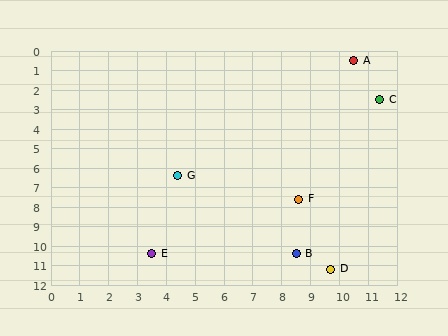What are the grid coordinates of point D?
Point D is at approximately (9.7, 11.2).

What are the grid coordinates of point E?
Point E is at approximately (3.5, 10.4).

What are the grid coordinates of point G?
Point G is at approximately (4.4, 6.4).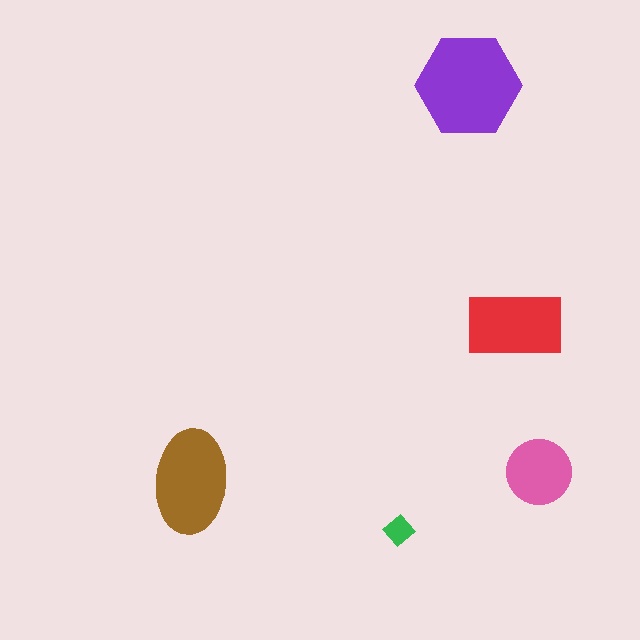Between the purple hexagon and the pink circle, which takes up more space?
The purple hexagon.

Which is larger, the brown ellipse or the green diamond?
The brown ellipse.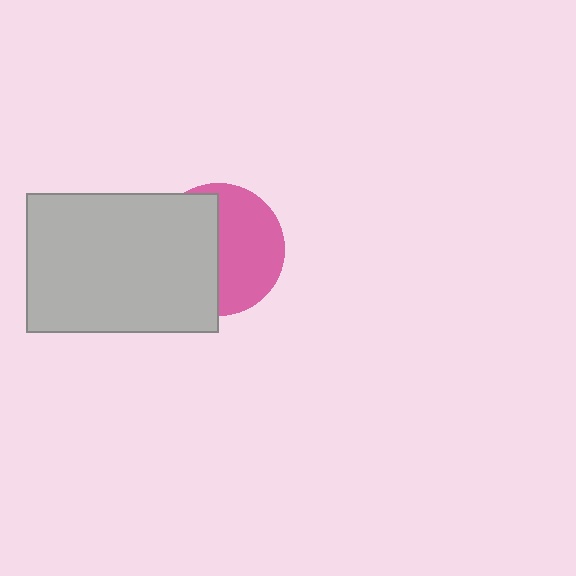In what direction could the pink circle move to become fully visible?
The pink circle could move right. That would shift it out from behind the light gray rectangle entirely.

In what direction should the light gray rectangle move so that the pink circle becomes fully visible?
The light gray rectangle should move left. That is the shortest direction to clear the overlap and leave the pink circle fully visible.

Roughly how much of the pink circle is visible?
About half of it is visible (roughly 51%).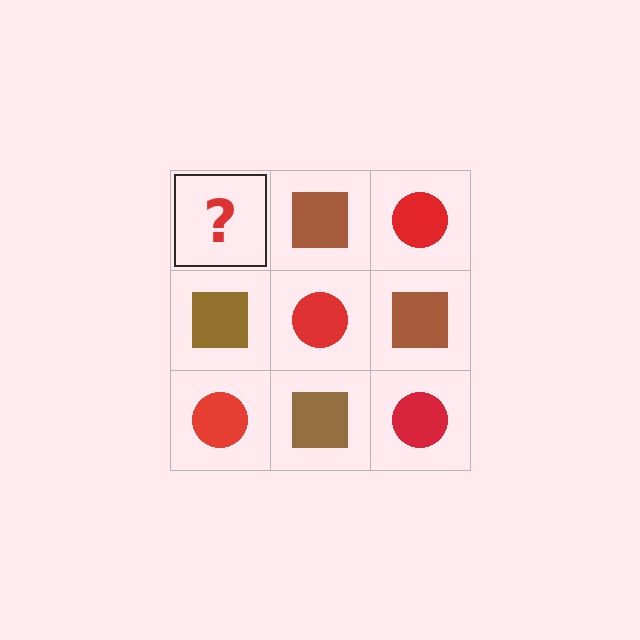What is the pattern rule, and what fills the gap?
The rule is that it alternates red circle and brown square in a checkerboard pattern. The gap should be filled with a red circle.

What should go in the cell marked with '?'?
The missing cell should contain a red circle.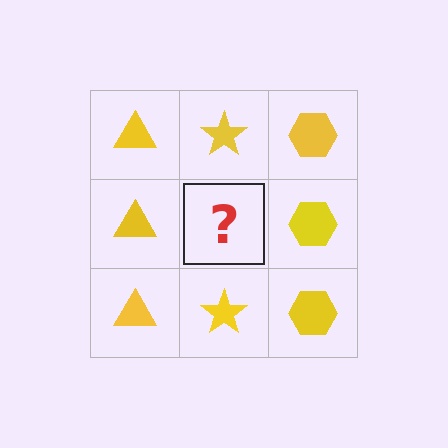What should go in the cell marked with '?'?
The missing cell should contain a yellow star.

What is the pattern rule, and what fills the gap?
The rule is that each column has a consistent shape. The gap should be filled with a yellow star.